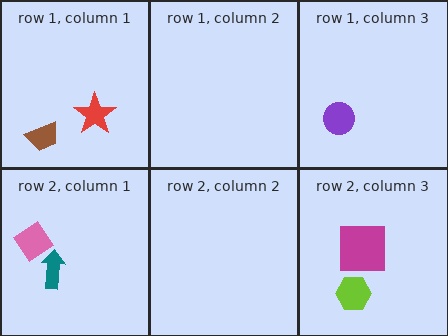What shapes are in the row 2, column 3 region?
The lime hexagon, the magenta square.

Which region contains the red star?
The row 1, column 1 region.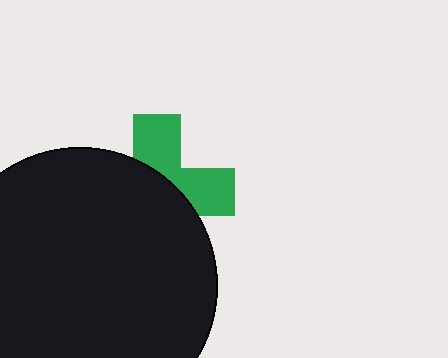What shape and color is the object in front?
The object in front is a black circle.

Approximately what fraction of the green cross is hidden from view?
Roughly 59% of the green cross is hidden behind the black circle.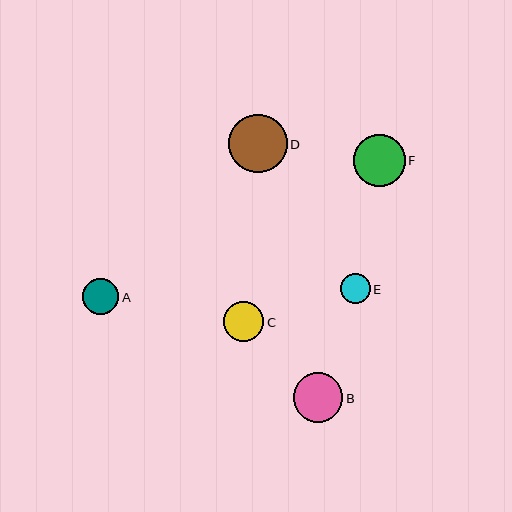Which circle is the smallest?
Circle E is the smallest with a size of approximately 30 pixels.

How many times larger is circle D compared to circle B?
Circle D is approximately 1.2 times the size of circle B.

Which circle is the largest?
Circle D is the largest with a size of approximately 58 pixels.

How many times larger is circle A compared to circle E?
Circle A is approximately 1.2 times the size of circle E.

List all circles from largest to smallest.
From largest to smallest: D, F, B, C, A, E.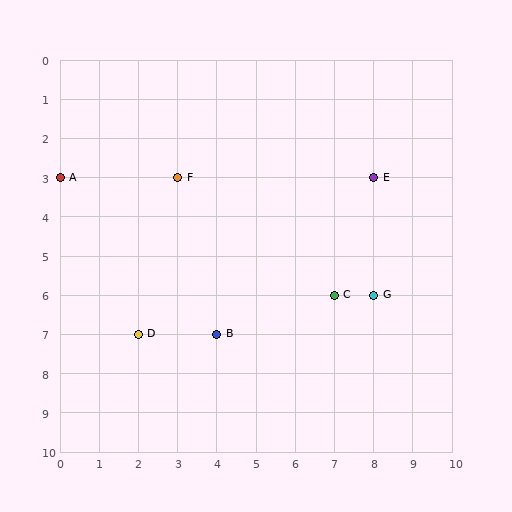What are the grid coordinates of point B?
Point B is at grid coordinates (4, 7).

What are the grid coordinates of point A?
Point A is at grid coordinates (0, 3).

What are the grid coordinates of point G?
Point G is at grid coordinates (8, 6).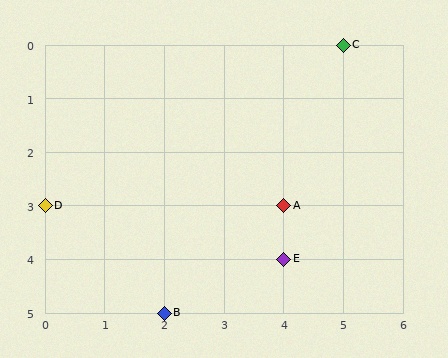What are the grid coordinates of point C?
Point C is at grid coordinates (5, 0).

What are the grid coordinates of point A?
Point A is at grid coordinates (4, 3).